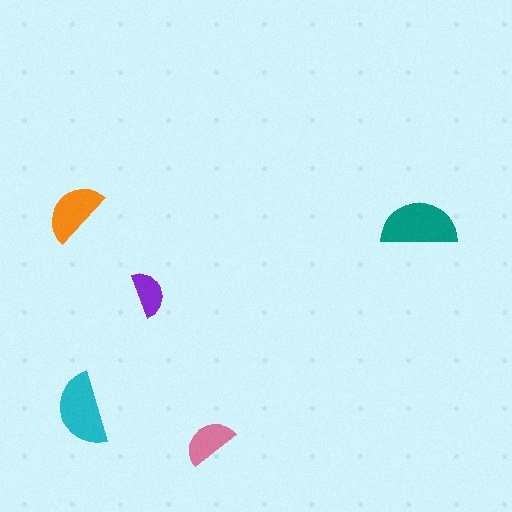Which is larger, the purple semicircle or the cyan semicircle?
The cyan one.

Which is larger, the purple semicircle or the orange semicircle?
The orange one.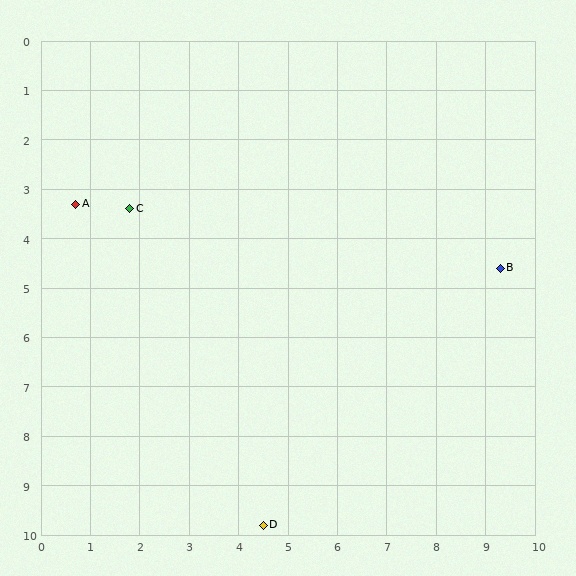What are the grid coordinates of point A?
Point A is at approximately (0.7, 3.3).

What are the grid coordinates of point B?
Point B is at approximately (9.3, 4.6).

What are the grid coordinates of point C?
Point C is at approximately (1.8, 3.4).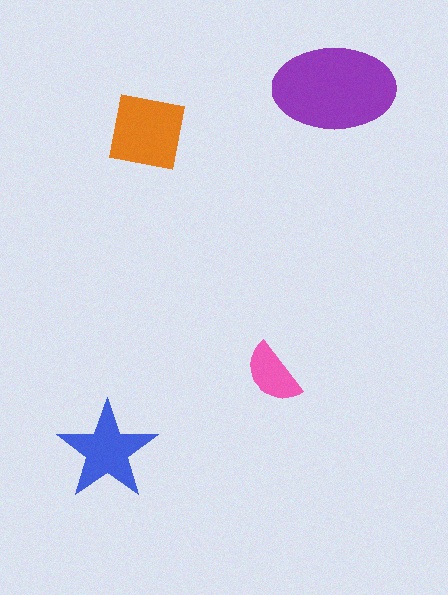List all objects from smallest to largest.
The pink semicircle, the blue star, the orange square, the purple ellipse.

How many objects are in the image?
There are 4 objects in the image.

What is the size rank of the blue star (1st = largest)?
3rd.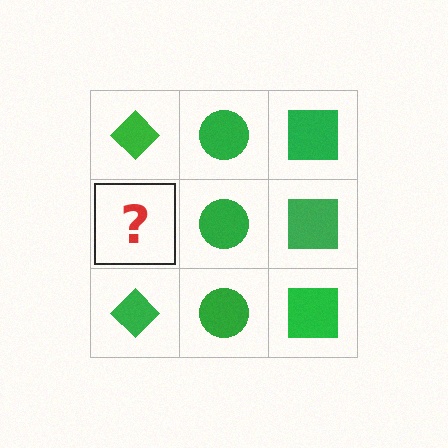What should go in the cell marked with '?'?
The missing cell should contain a green diamond.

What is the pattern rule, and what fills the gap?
The rule is that each column has a consistent shape. The gap should be filled with a green diamond.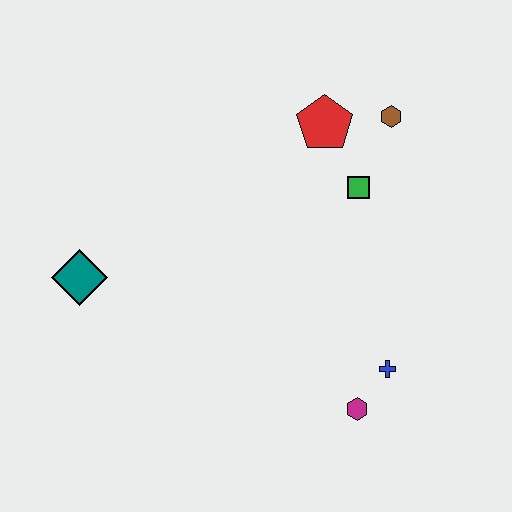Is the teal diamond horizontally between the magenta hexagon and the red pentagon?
No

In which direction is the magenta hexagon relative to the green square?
The magenta hexagon is below the green square.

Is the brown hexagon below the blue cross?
No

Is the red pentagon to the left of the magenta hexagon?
Yes